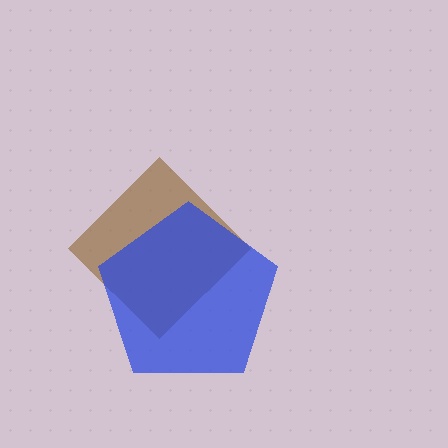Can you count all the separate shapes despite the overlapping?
Yes, there are 2 separate shapes.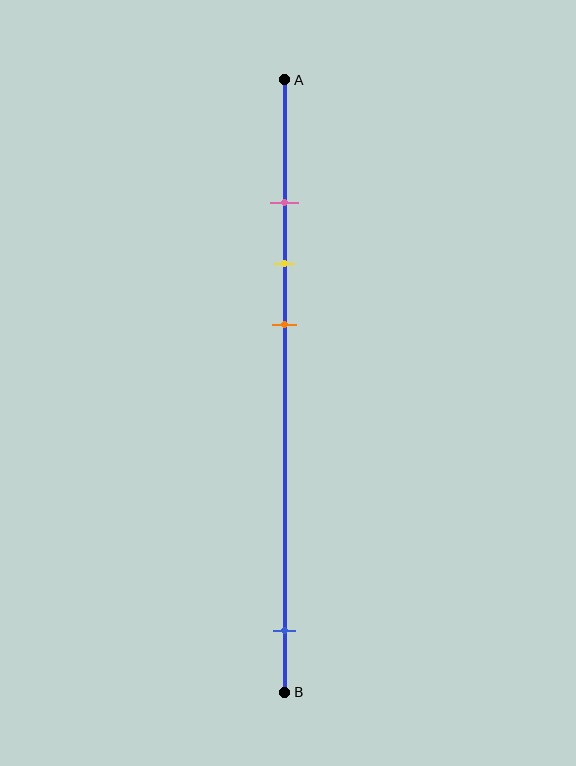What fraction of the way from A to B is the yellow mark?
The yellow mark is approximately 30% (0.3) of the way from A to B.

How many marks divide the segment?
There are 4 marks dividing the segment.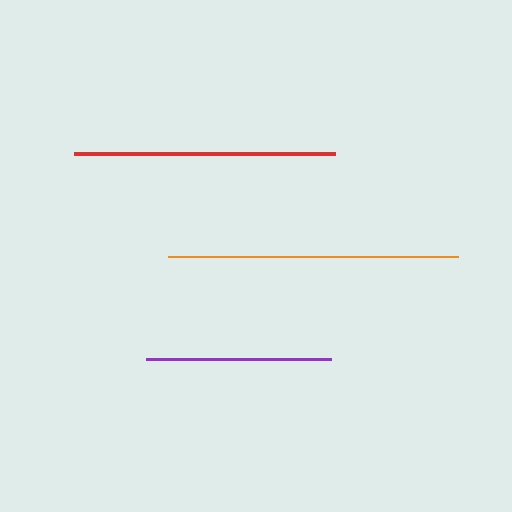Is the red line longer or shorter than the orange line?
The orange line is longer than the red line.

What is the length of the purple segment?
The purple segment is approximately 184 pixels long.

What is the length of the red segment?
The red segment is approximately 262 pixels long.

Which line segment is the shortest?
The purple line is the shortest at approximately 184 pixels.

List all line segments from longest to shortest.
From longest to shortest: orange, red, purple.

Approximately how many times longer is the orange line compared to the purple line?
The orange line is approximately 1.6 times the length of the purple line.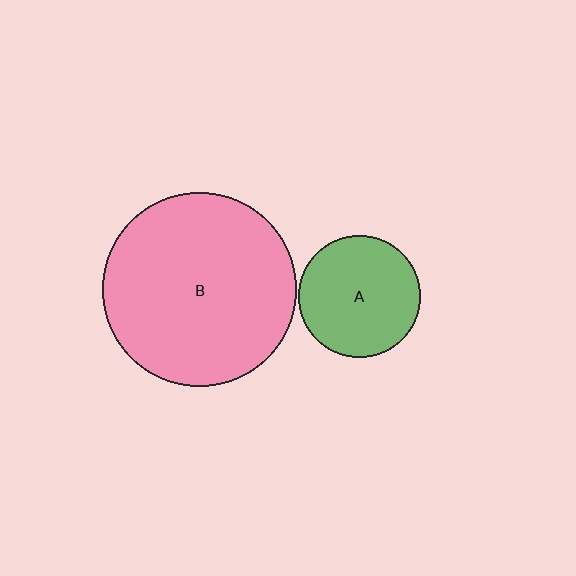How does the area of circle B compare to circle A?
Approximately 2.5 times.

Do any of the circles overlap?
No, none of the circles overlap.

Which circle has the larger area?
Circle B (pink).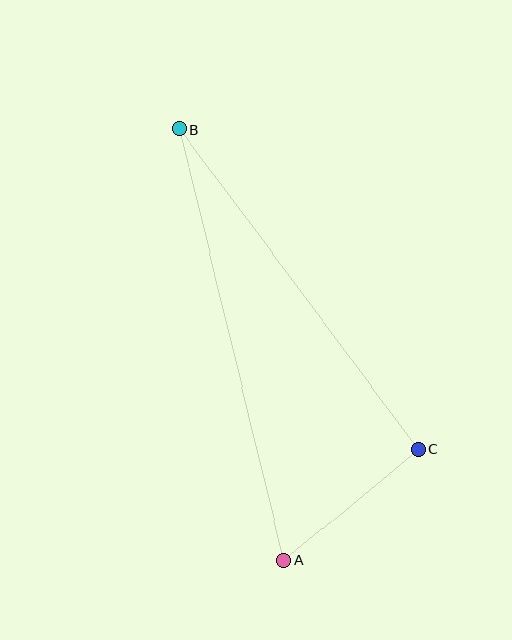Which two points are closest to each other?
Points A and C are closest to each other.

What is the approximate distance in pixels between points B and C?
The distance between B and C is approximately 399 pixels.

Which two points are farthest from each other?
Points A and B are farthest from each other.